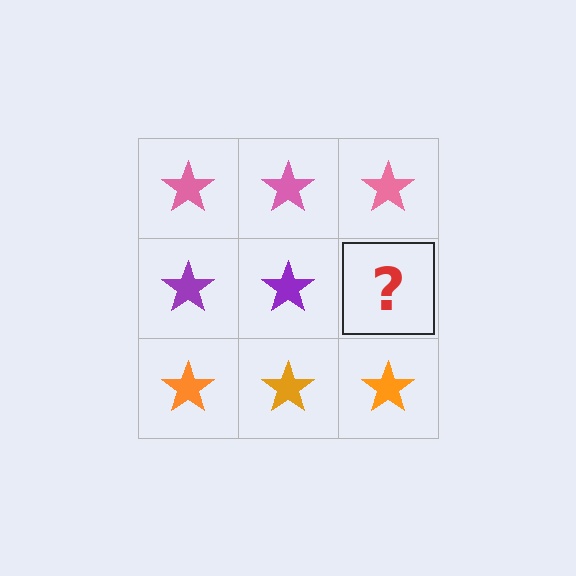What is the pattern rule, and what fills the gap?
The rule is that each row has a consistent color. The gap should be filled with a purple star.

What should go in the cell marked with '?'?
The missing cell should contain a purple star.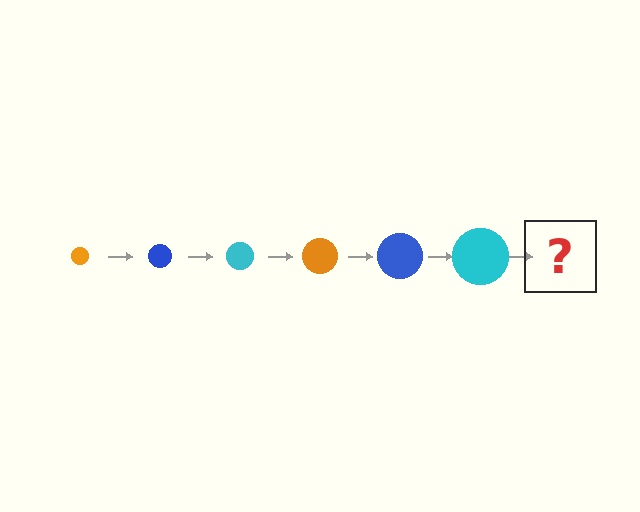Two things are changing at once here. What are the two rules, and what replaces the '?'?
The two rules are that the circle grows larger each step and the color cycles through orange, blue, and cyan. The '?' should be an orange circle, larger than the previous one.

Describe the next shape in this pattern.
It should be an orange circle, larger than the previous one.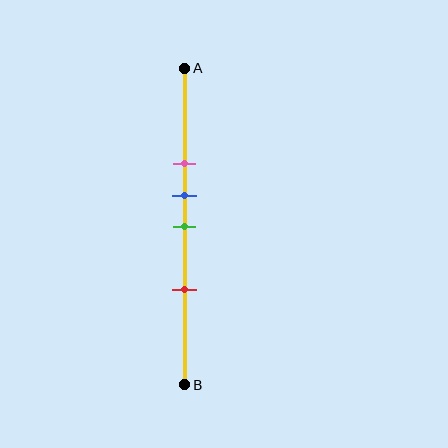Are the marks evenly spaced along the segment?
No, the marks are not evenly spaced.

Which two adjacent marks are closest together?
The blue and green marks are the closest adjacent pair.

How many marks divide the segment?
There are 4 marks dividing the segment.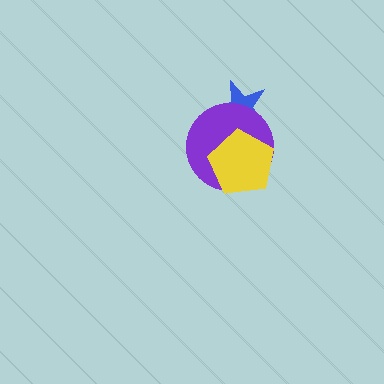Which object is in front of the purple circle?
The yellow pentagon is in front of the purple circle.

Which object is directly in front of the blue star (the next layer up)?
The purple circle is directly in front of the blue star.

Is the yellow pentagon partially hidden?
No, no other shape covers it.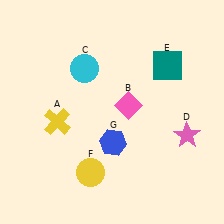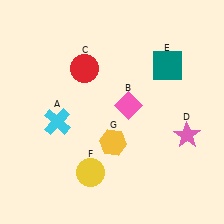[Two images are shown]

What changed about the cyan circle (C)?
In Image 1, C is cyan. In Image 2, it changed to red.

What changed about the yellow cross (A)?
In Image 1, A is yellow. In Image 2, it changed to cyan.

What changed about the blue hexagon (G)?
In Image 1, G is blue. In Image 2, it changed to yellow.